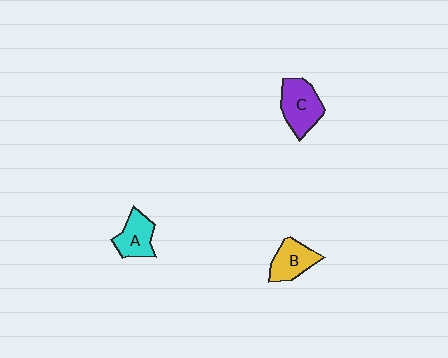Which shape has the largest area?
Shape C (purple).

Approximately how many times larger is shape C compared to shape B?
Approximately 1.2 times.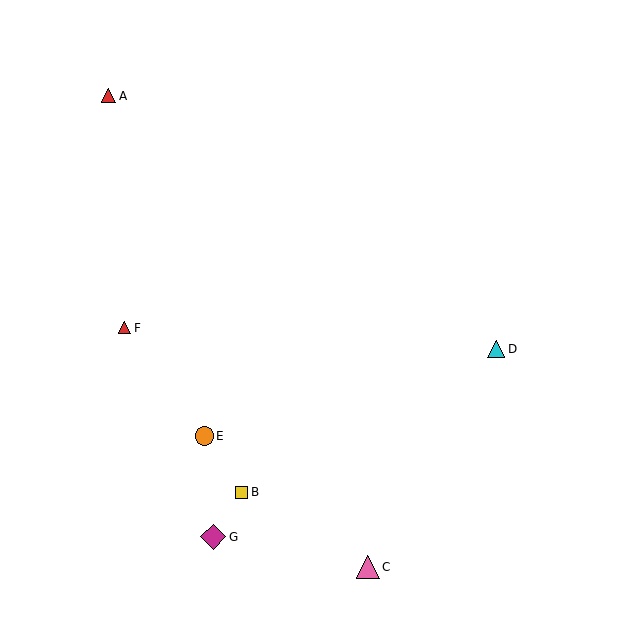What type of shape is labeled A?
Shape A is a red triangle.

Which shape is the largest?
The magenta diamond (labeled G) is the largest.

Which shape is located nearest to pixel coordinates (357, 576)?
The pink triangle (labeled C) at (368, 567) is nearest to that location.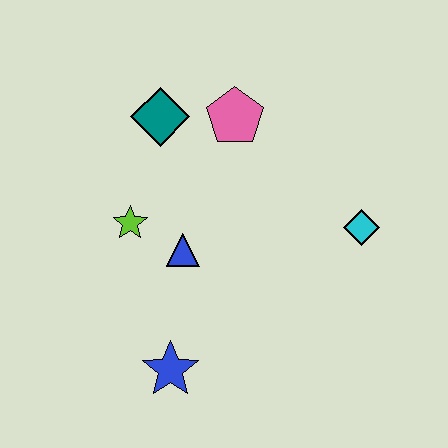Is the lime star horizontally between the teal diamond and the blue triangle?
No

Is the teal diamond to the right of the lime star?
Yes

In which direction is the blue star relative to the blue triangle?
The blue star is below the blue triangle.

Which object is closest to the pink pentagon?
The teal diamond is closest to the pink pentagon.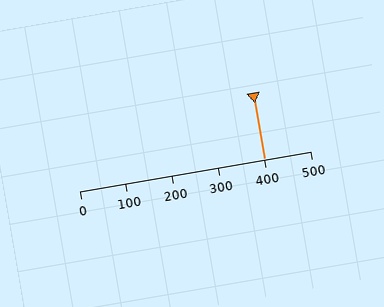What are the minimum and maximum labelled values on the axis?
The axis runs from 0 to 500.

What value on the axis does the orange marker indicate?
The marker indicates approximately 400.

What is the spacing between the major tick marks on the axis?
The major ticks are spaced 100 apart.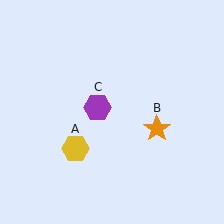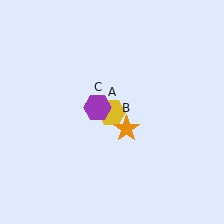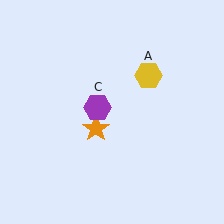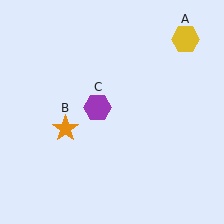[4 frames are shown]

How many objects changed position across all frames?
2 objects changed position: yellow hexagon (object A), orange star (object B).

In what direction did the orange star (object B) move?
The orange star (object B) moved left.